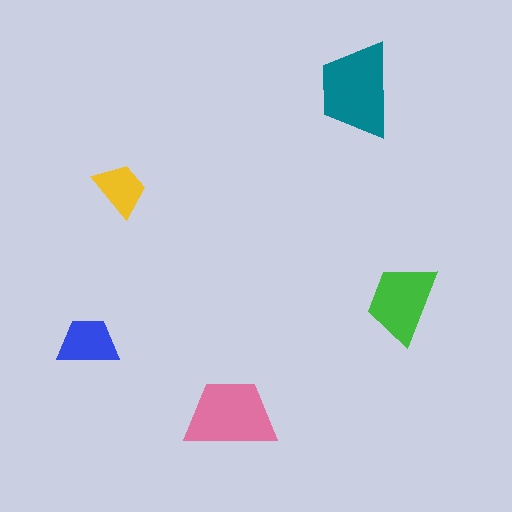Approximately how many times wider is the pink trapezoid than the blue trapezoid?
About 1.5 times wider.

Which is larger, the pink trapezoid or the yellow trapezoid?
The pink one.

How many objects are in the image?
There are 5 objects in the image.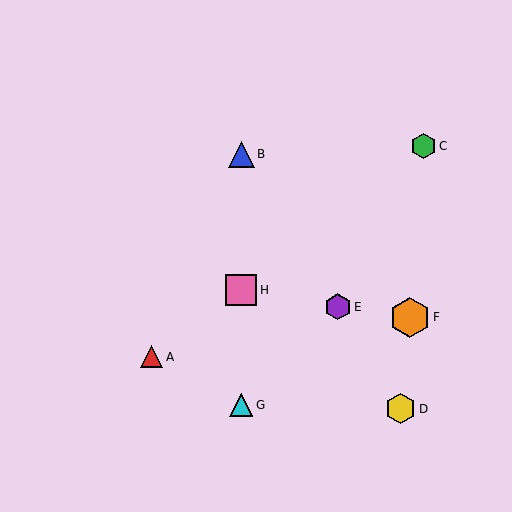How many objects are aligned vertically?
3 objects (B, G, H) are aligned vertically.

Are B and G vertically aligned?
Yes, both are at x≈241.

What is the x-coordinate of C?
Object C is at x≈423.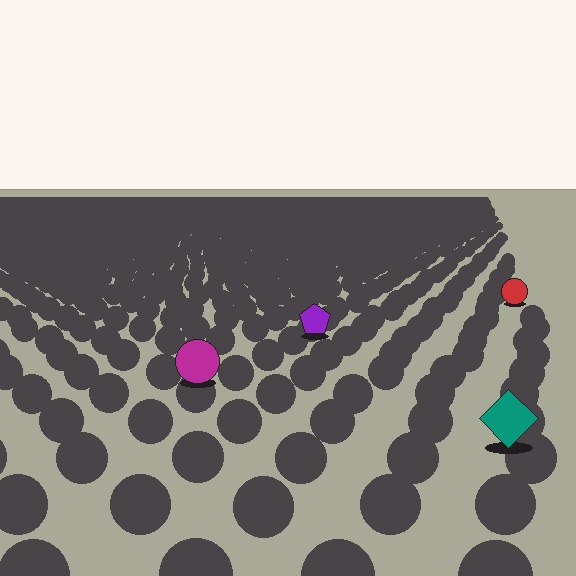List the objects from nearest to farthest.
From nearest to farthest: the teal diamond, the magenta circle, the purple pentagon, the red circle.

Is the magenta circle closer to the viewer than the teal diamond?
No. The teal diamond is closer — you can tell from the texture gradient: the ground texture is coarser near it.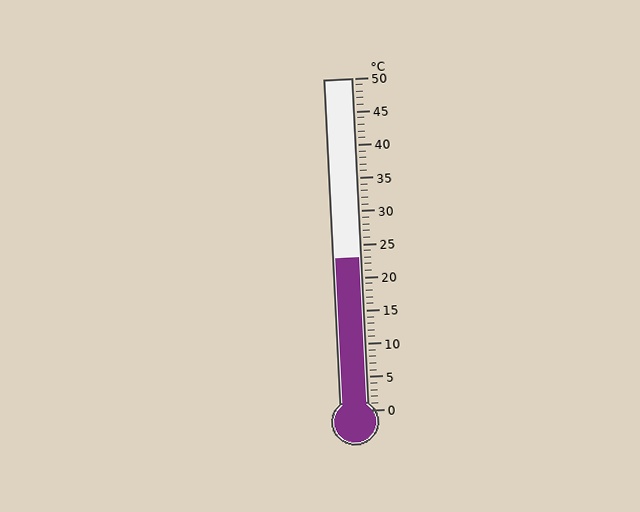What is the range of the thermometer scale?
The thermometer scale ranges from 0°C to 50°C.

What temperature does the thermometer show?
The thermometer shows approximately 23°C.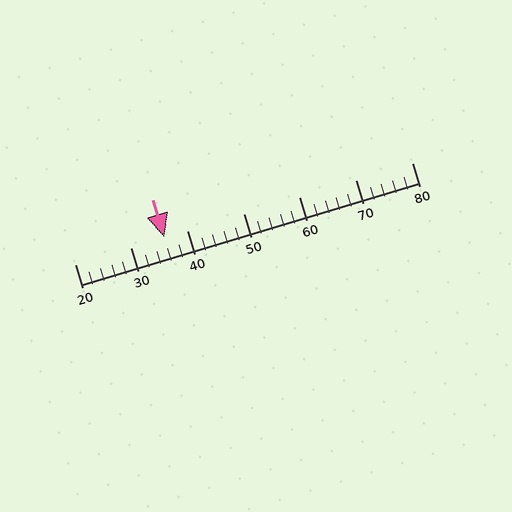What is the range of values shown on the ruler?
The ruler shows values from 20 to 80.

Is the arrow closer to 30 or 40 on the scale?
The arrow is closer to 40.